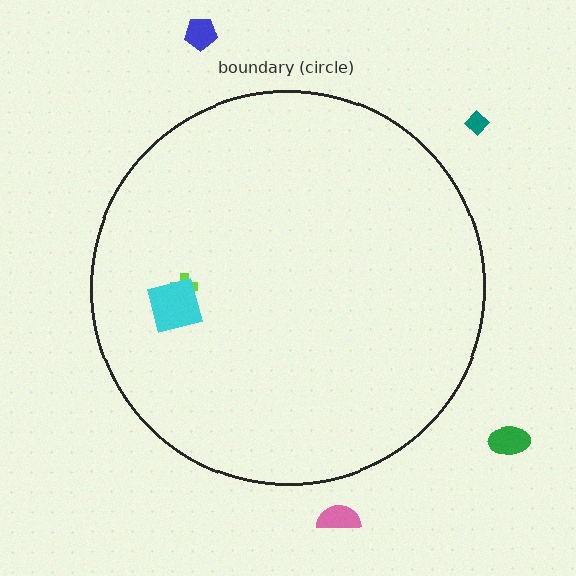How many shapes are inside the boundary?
2 inside, 4 outside.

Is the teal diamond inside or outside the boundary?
Outside.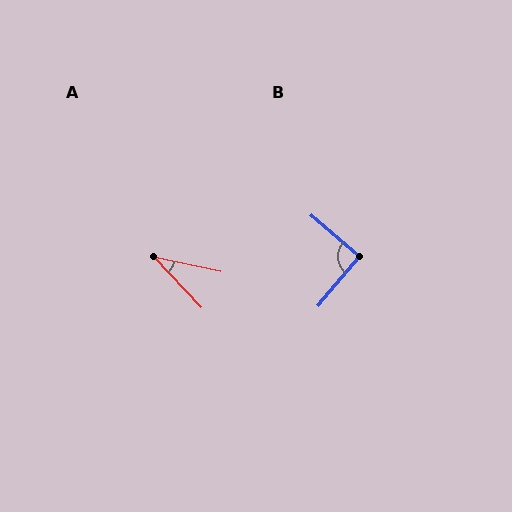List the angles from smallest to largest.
A (35°), B (91°).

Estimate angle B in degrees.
Approximately 91 degrees.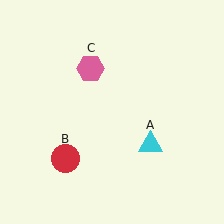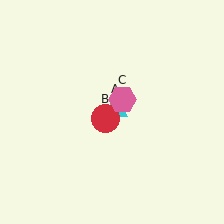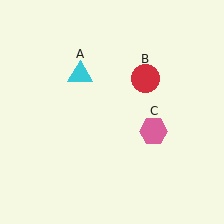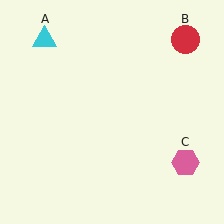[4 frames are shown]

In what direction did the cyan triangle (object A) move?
The cyan triangle (object A) moved up and to the left.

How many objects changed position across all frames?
3 objects changed position: cyan triangle (object A), red circle (object B), pink hexagon (object C).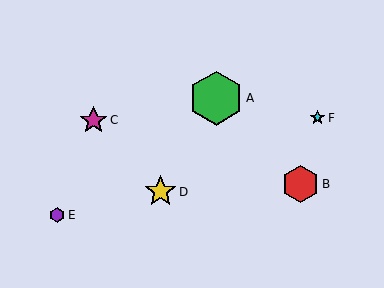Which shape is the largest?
The green hexagon (labeled A) is the largest.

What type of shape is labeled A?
Shape A is a green hexagon.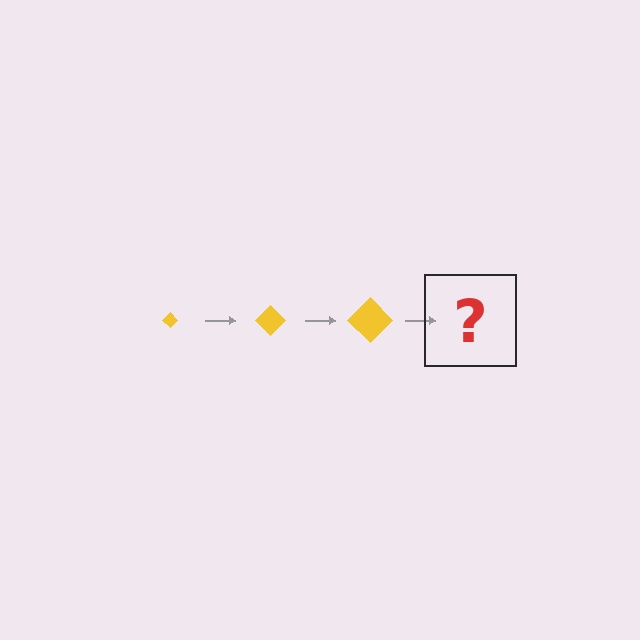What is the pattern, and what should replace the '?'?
The pattern is that the diamond gets progressively larger each step. The '?' should be a yellow diamond, larger than the previous one.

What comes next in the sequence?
The next element should be a yellow diamond, larger than the previous one.